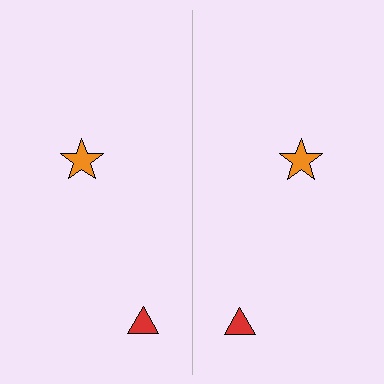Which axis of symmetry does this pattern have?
The pattern has a vertical axis of symmetry running through the center of the image.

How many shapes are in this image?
There are 4 shapes in this image.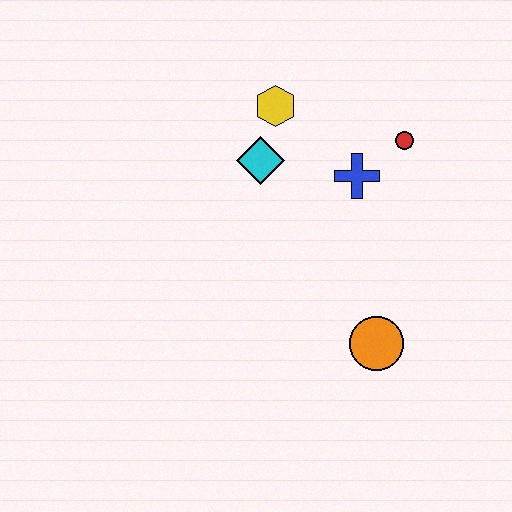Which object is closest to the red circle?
The blue cross is closest to the red circle.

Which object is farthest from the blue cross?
The orange circle is farthest from the blue cross.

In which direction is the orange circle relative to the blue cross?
The orange circle is below the blue cross.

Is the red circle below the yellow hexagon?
Yes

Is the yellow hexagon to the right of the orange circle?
No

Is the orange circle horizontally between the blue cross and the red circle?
Yes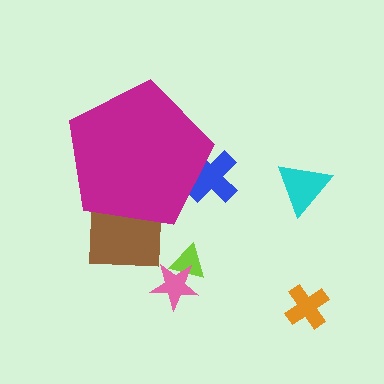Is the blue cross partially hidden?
Yes, the blue cross is partially hidden behind the magenta pentagon.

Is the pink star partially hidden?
No, the pink star is fully visible.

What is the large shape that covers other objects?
A magenta pentagon.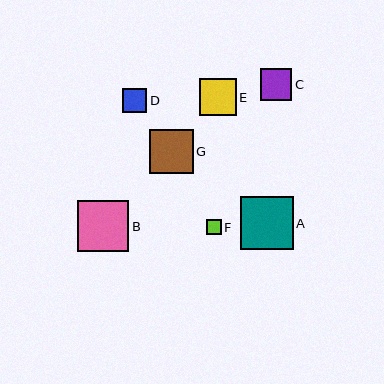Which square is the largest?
Square A is the largest with a size of approximately 53 pixels.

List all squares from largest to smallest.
From largest to smallest: A, B, G, E, C, D, F.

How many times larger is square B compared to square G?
Square B is approximately 1.2 times the size of square G.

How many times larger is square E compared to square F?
Square E is approximately 2.4 times the size of square F.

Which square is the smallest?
Square F is the smallest with a size of approximately 15 pixels.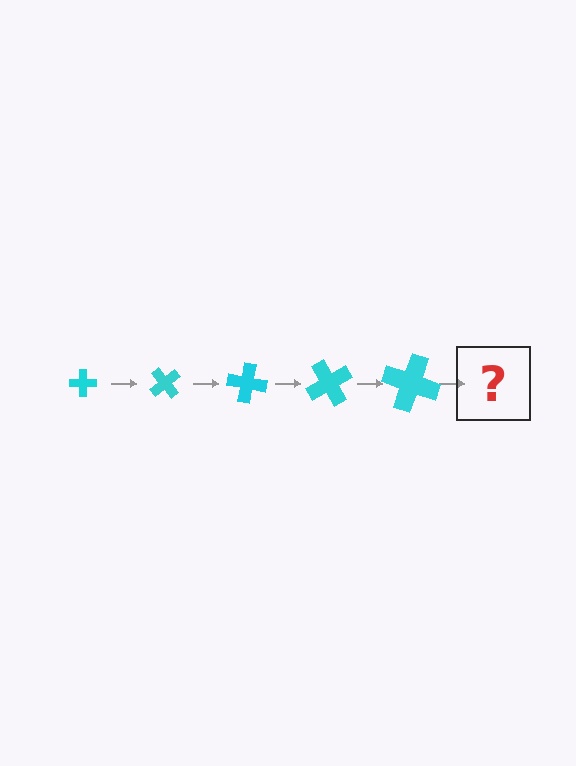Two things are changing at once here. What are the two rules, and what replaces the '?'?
The two rules are that the cross grows larger each step and it rotates 50 degrees each step. The '?' should be a cross, larger than the previous one and rotated 250 degrees from the start.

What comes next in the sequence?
The next element should be a cross, larger than the previous one and rotated 250 degrees from the start.